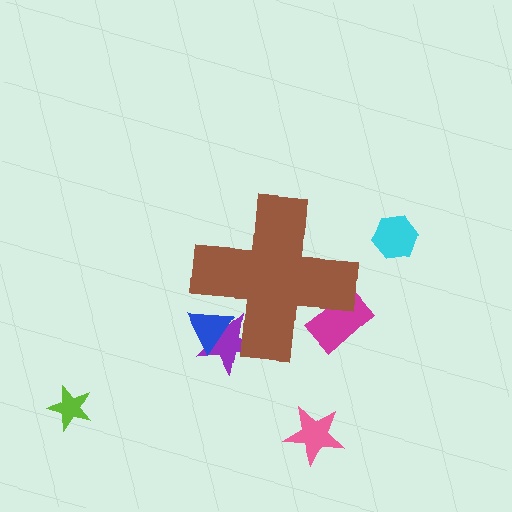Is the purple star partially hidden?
Yes, the purple star is partially hidden behind the brown cross.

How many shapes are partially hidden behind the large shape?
3 shapes are partially hidden.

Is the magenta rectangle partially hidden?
Yes, the magenta rectangle is partially hidden behind the brown cross.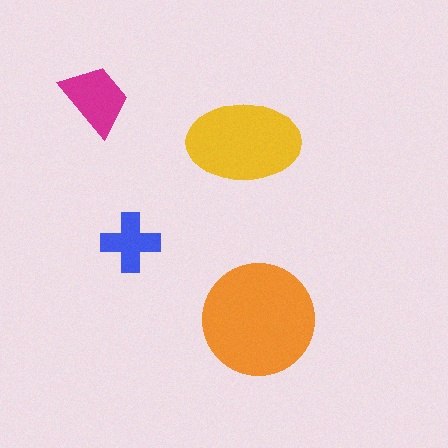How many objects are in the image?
There are 4 objects in the image.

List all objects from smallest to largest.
The blue cross, the magenta trapezoid, the yellow ellipse, the orange circle.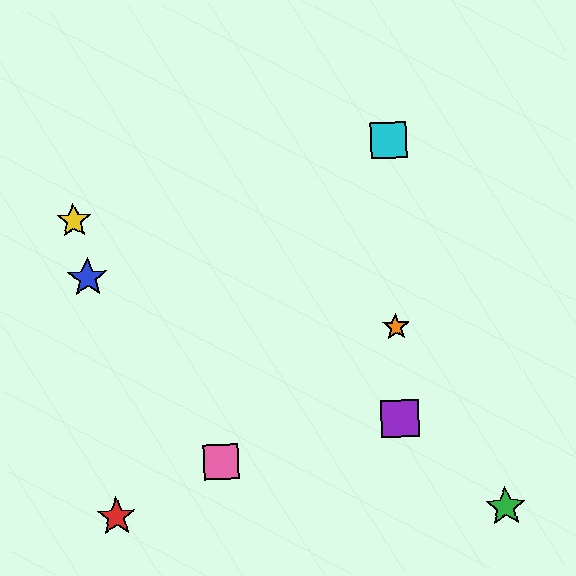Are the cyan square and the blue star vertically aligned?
No, the cyan square is at x≈388 and the blue star is at x≈87.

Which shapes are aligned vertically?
The purple square, the orange star, the cyan square are aligned vertically.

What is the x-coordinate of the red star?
The red star is at x≈116.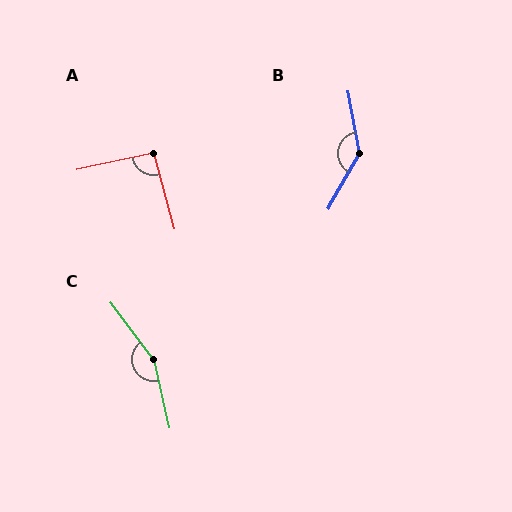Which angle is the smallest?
A, at approximately 93 degrees.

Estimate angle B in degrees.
Approximately 140 degrees.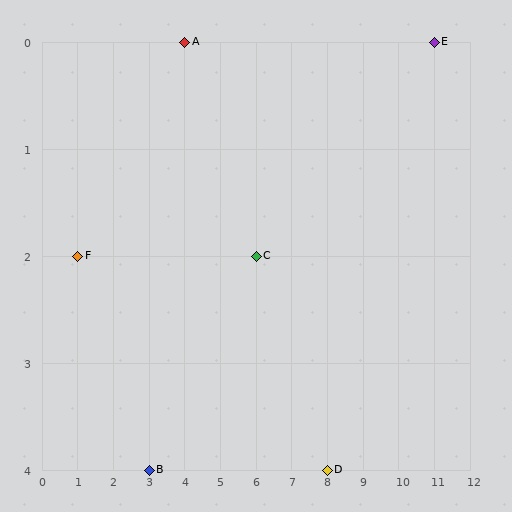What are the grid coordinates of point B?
Point B is at grid coordinates (3, 4).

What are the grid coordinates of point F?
Point F is at grid coordinates (1, 2).